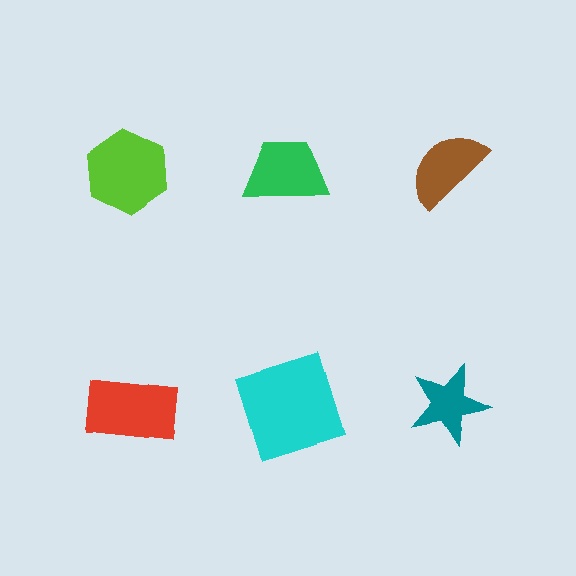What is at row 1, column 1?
A lime hexagon.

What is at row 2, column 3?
A teal star.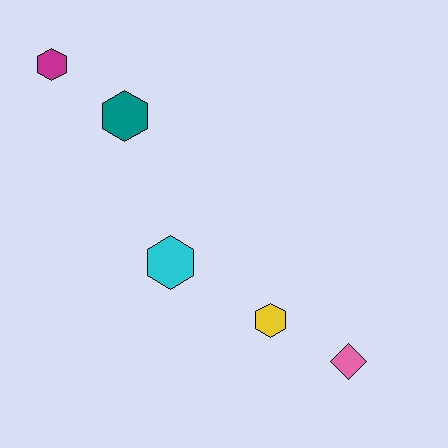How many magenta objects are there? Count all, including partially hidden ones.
There is 1 magenta object.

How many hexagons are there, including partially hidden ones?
There are 4 hexagons.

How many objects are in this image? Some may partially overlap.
There are 5 objects.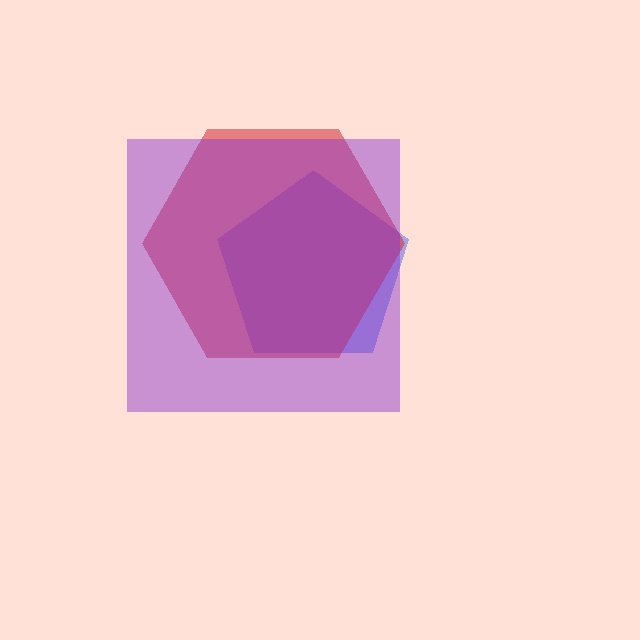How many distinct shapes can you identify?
There are 3 distinct shapes: a blue pentagon, a red hexagon, a purple square.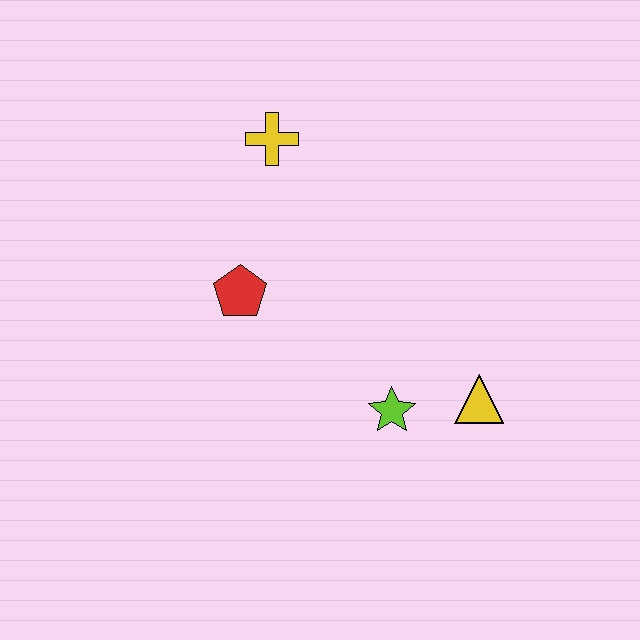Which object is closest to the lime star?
The yellow triangle is closest to the lime star.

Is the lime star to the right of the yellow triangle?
No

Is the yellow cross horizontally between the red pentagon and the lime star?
Yes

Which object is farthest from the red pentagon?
The yellow triangle is farthest from the red pentagon.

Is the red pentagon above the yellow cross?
No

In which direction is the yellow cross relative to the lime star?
The yellow cross is above the lime star.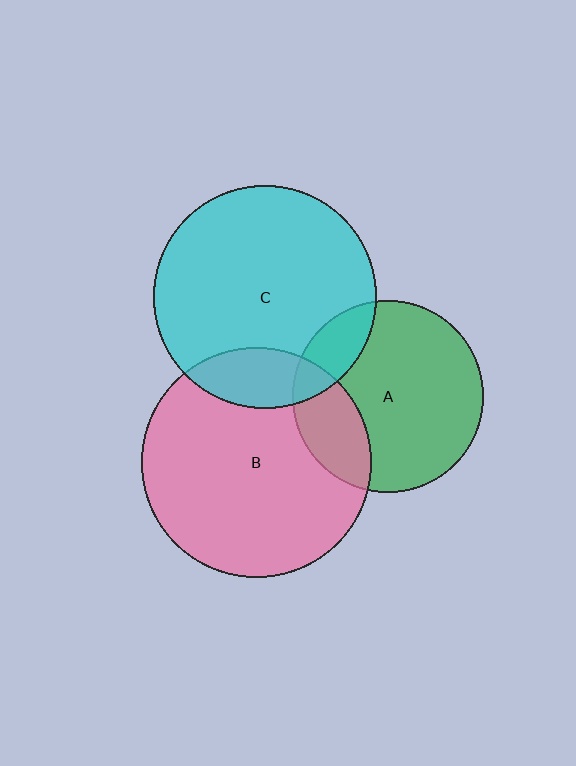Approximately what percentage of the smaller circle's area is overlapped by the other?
Approximately 15%.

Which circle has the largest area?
Circle B (pink).